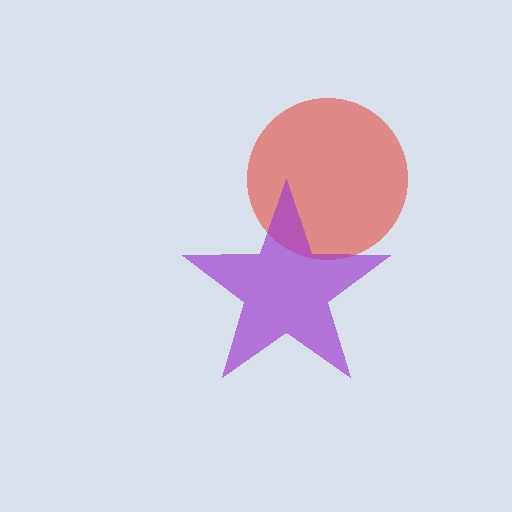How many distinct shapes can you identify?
There are 2 distinct shapes: a red circle, a purple star.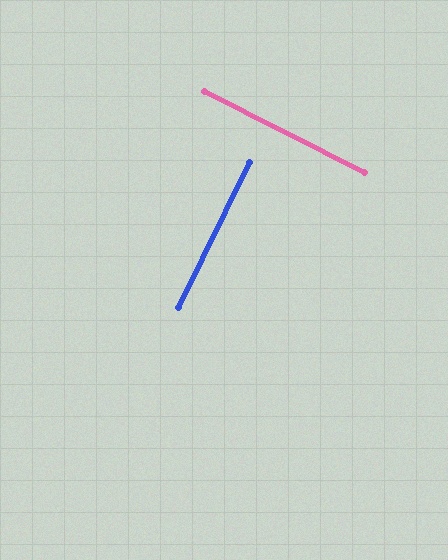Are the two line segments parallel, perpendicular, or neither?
Perpendicular — they meet at approximately 89°.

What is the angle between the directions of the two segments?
Approximately 89 degrees.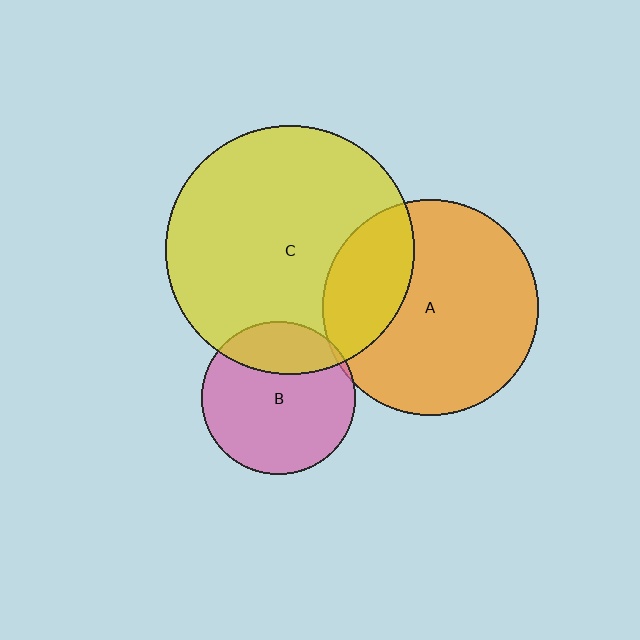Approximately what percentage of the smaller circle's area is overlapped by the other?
Approximately 5%.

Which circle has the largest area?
Circle C (yellow).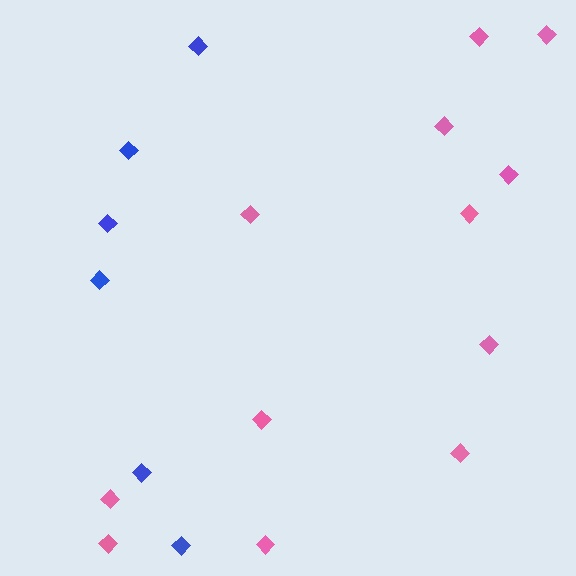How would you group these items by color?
There are 2 groups: one group of pink diamonds (12) and one group of blue diamonds (6).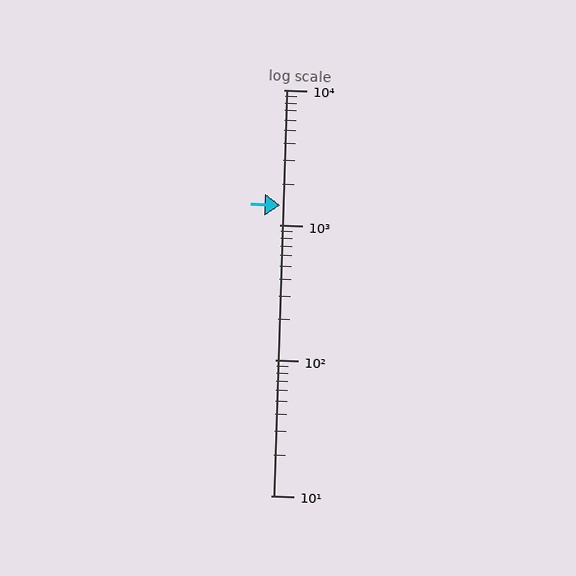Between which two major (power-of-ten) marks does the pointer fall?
The pointer is between 1000 and 10000.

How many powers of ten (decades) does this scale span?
The scale spans 3 decades, from 10 to 10000.